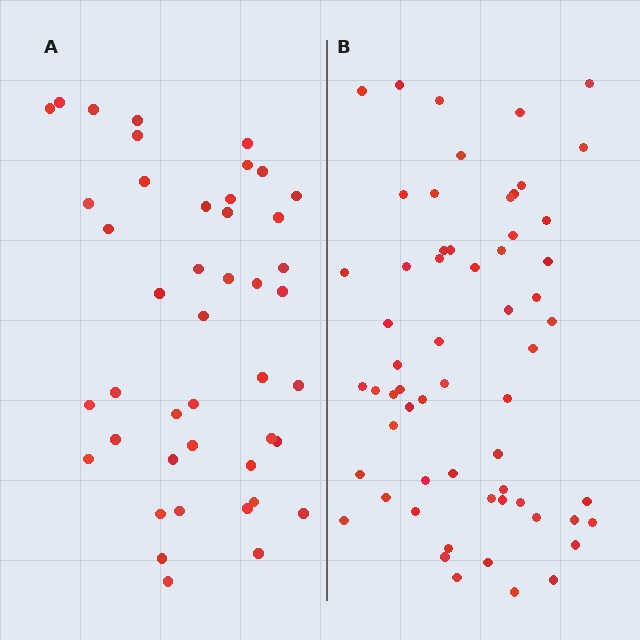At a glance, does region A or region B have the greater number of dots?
Region B (the right region) has more dots.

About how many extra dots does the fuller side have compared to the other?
Region B has approximately 15 more dots than region A.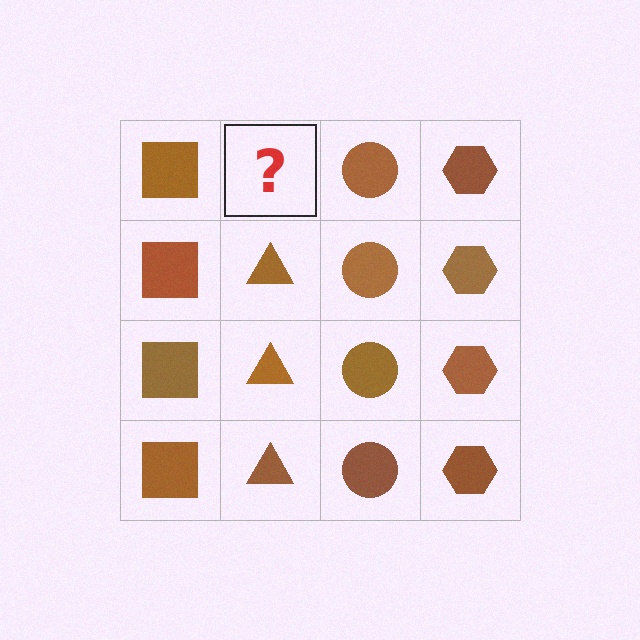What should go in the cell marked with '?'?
The missing cell should contain a brown triangle.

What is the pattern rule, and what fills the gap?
The rule is that each column has a consistent shape. The gap should be filled with a brown triangle.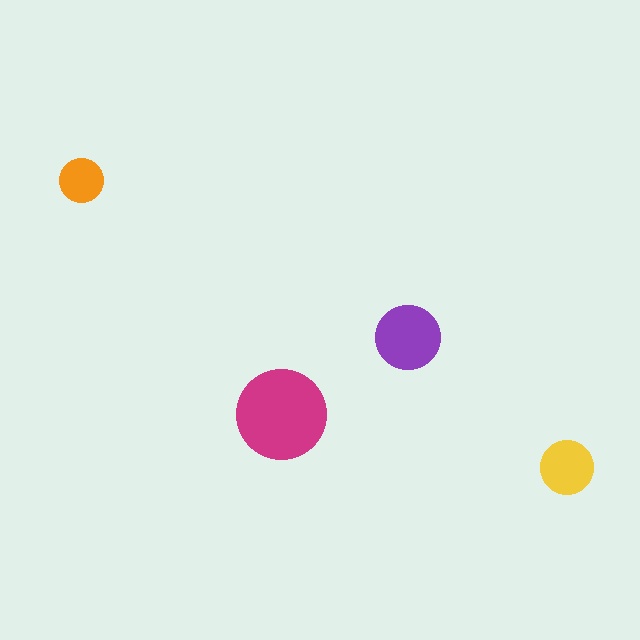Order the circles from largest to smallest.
the magenta one, the purple one, the yellow one, the orange one.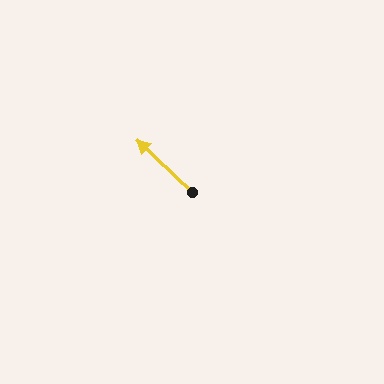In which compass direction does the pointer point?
Northwest.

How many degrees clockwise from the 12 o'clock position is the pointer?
Approximately 313 degrees.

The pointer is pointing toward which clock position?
Roughly 10 o'clock.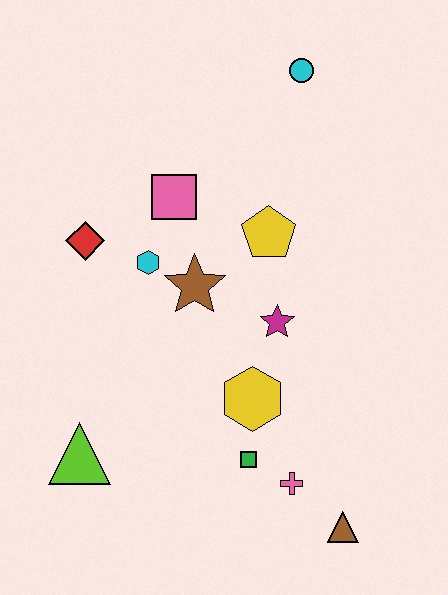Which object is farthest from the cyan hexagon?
The brown triangle is farthest from the cyan hexagon.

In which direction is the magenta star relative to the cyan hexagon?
The magenta star is to the right of the cyan hexagon.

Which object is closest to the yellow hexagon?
The green square is closest to the yellow hexagon.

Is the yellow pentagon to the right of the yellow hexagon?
Yes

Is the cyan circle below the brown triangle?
No